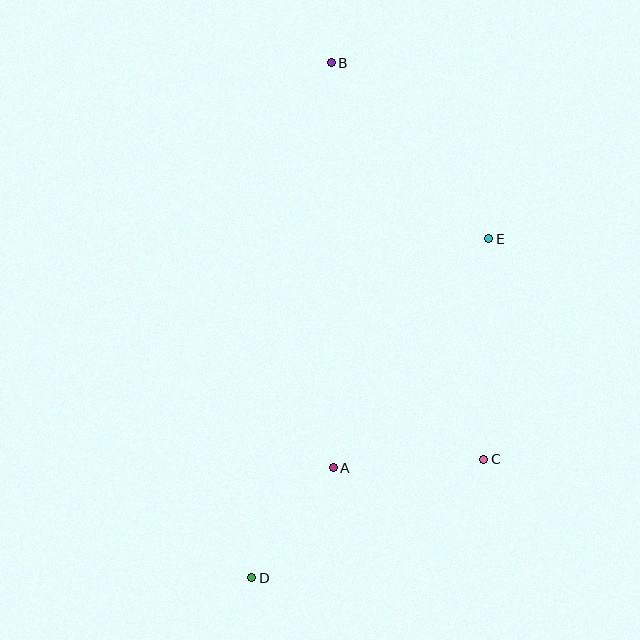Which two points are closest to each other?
Points A and D are closest to each other.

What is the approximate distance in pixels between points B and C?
The distance between B and C is approximately 425 pixels.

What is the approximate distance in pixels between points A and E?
The distance between A and E is approximately 277 pixels.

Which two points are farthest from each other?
Points B and D are farthest from each other.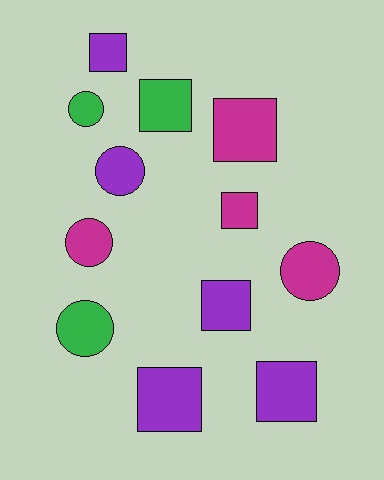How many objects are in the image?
There are 12 objects.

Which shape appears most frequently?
Square, with 7 objects.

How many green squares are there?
There is 1 green square.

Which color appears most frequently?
Purple, with 5 objects.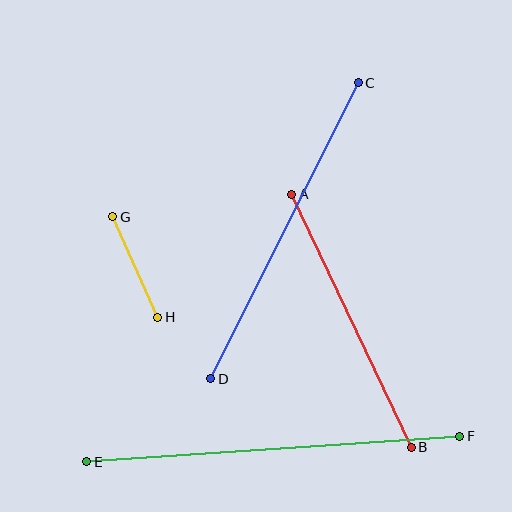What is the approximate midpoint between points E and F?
The midpoint is at approximately (273, 449) pixels.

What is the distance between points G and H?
The distance is approximately 110 pixels.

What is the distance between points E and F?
The distance is approximately 374 pixels.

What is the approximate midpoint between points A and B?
The midpoint is at approximately (351, 321) pixels.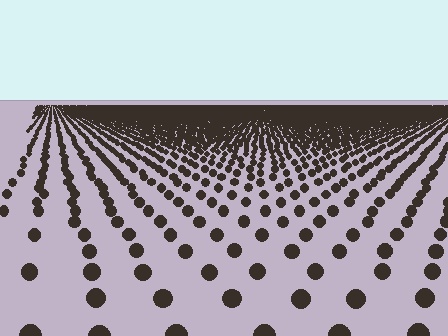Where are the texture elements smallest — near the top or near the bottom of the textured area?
Near the top.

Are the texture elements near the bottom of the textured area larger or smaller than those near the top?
Larger. Near the bottom, elements are closer to the viewer and appear at a bigger on-screen size.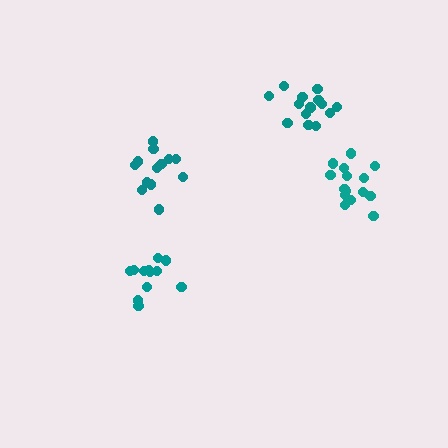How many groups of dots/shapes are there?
There are 4 groups.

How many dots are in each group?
Group 1: 15 dots, Group 2: 12 dots, Group 3: 13 dots, Group 4: 14 dots (54 total).